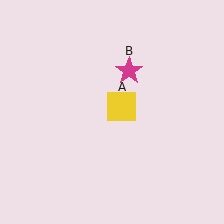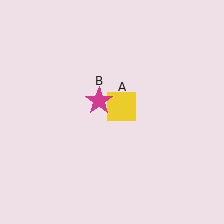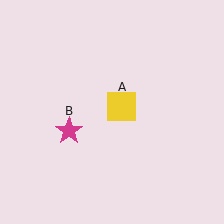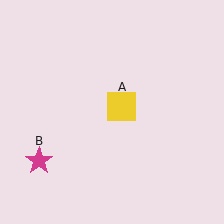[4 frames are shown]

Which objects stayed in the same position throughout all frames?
Yellow square (object A) remained stationary.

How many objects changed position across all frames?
1 object changed position: magenta star (object B).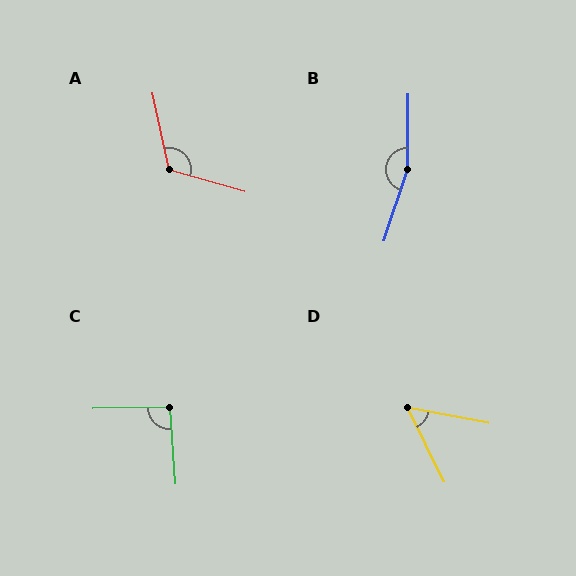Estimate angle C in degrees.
Approximately 93 degrees.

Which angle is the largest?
B, at approximately 163 degrees.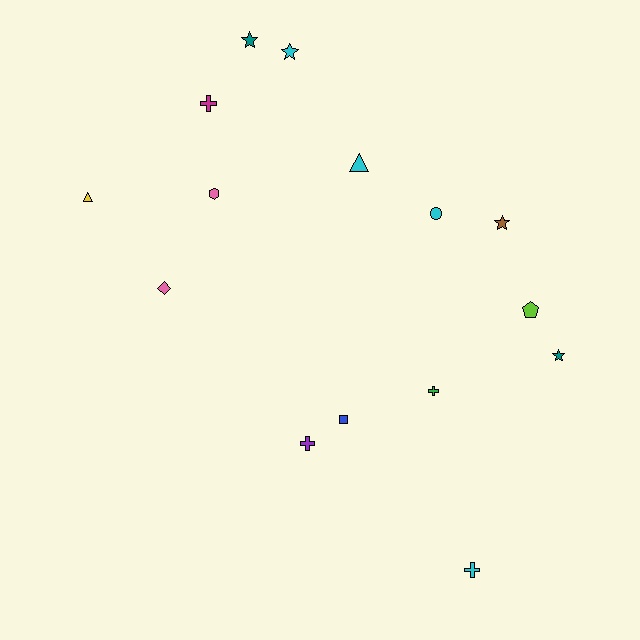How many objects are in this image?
There are 15 objects.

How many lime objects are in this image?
There is 1 lime object.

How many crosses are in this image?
There are 4 crosses.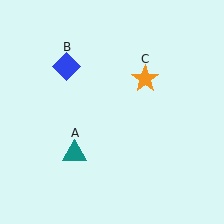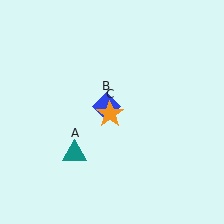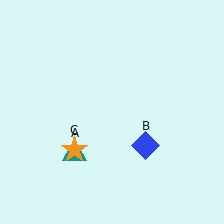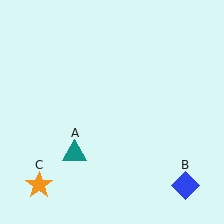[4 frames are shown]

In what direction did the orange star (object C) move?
The orange star (object C) moved down and to the left.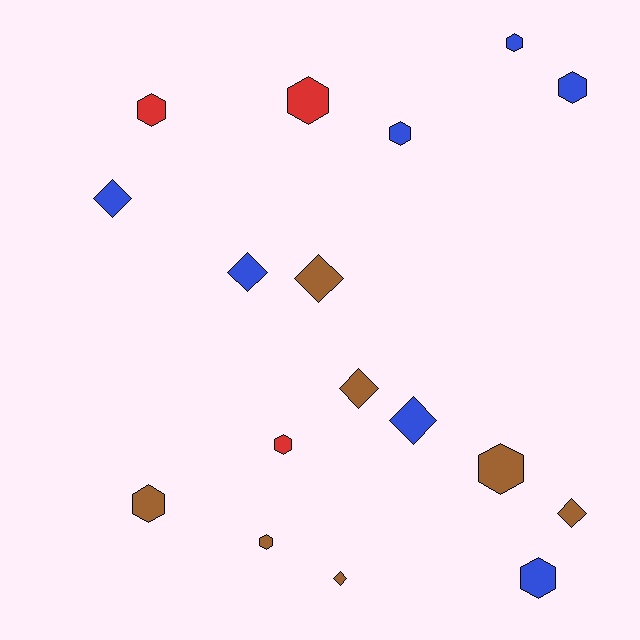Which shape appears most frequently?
Hexagon, with 10 objects.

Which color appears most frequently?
Brown, with 7 objects.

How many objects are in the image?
There are 17 objects.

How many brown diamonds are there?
There are 4 brown diamonds.